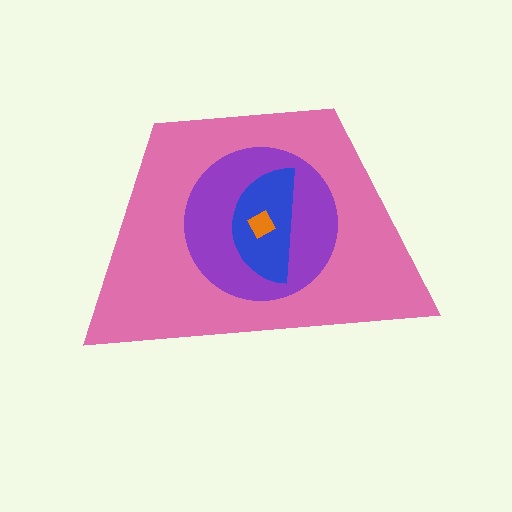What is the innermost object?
The orange diamond.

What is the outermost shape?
The pink trapezoid.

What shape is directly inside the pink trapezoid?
The purple circle.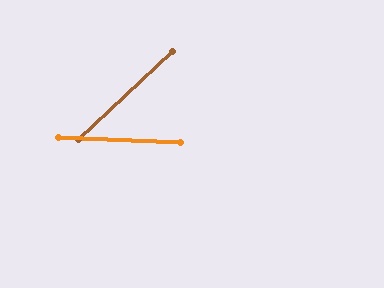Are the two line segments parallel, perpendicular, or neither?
Neither parallel nor perpendicular — they differ by about 45°.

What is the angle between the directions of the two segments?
Approximately 45 degrees.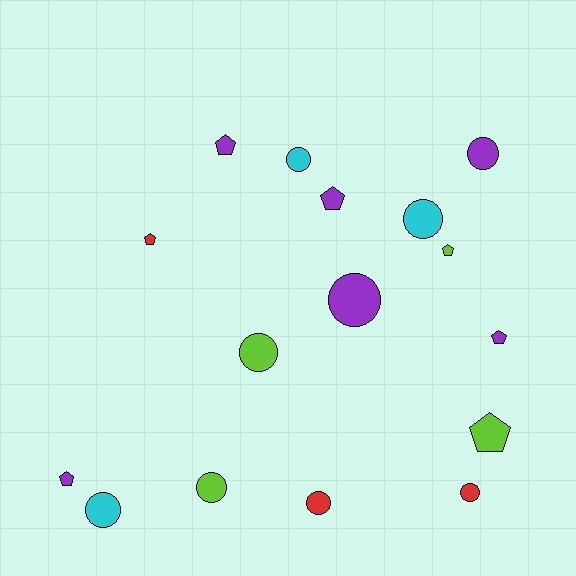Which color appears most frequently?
Purple, with 6 objects.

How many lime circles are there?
There are 2 lime circles.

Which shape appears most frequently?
Circle, with 9 objects.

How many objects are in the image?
There are 16 objects.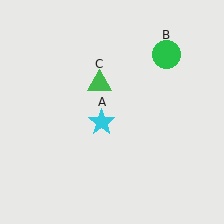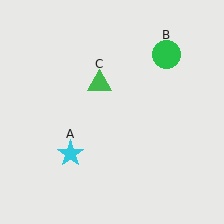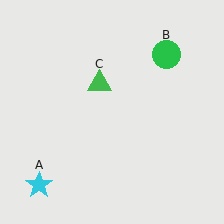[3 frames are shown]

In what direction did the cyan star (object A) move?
The cyan star (object A) moved down and to the left.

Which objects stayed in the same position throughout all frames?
Green circle (object B) and green triangle (object C) remained stationary.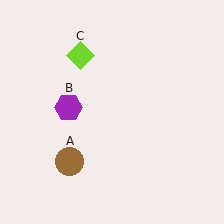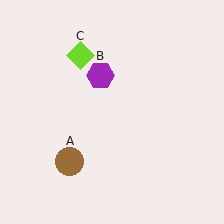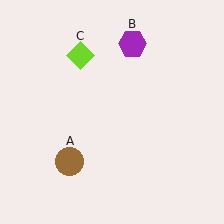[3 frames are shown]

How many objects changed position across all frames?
1 object changed position: purple hexagon (object B).